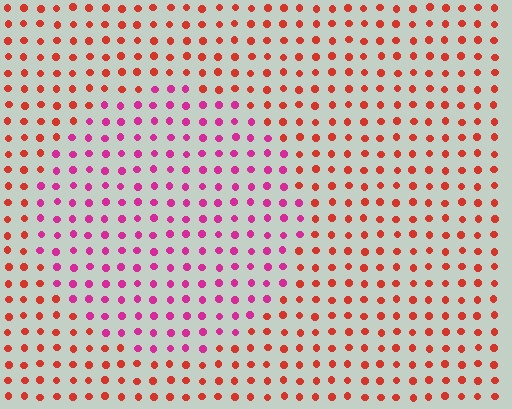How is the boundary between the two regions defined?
The boundary is defined purely by a slight shift in hue (about 44 degrees). Spacing, size, and orientation are identical on both sides.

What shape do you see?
I see a circle.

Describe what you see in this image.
The image is filled with small red elements in a uniform arrangement. A circle-shaped region is visible where the elements are tinted to a slightly different hue, forming a subtle color boundary.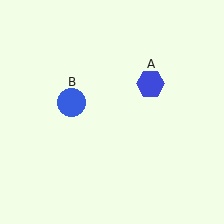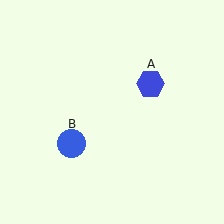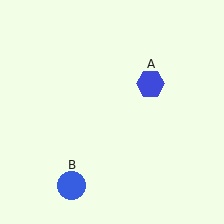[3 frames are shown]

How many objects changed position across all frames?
1 object changed position: blue circle (object B).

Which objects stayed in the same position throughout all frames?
Blue hexagon (object A) remained stationary.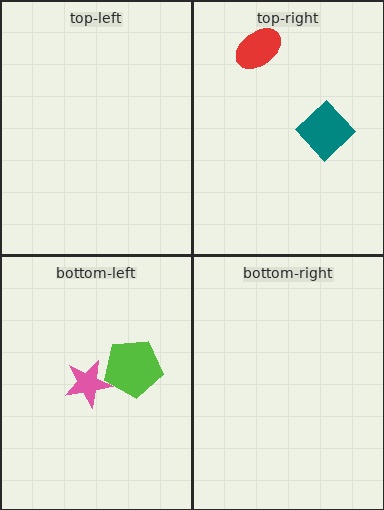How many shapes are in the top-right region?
2.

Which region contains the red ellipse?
The top-right region.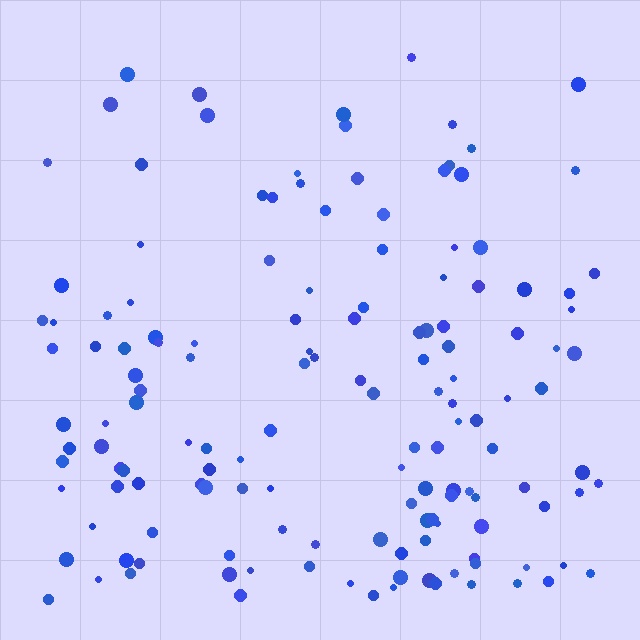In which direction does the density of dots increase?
From top to bottom, with the bottom side densest.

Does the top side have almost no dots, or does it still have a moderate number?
Still a moderate number, just noticeably fewer than the bottom.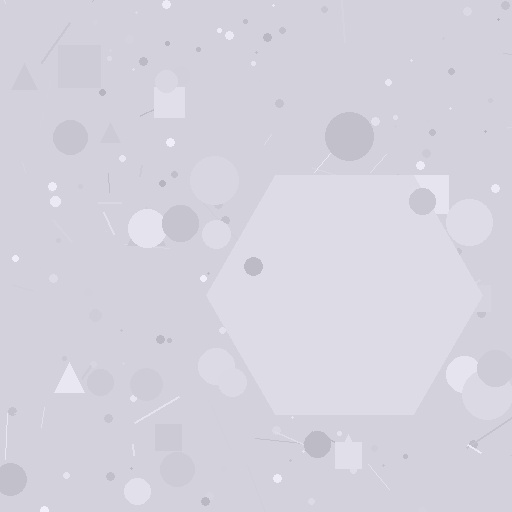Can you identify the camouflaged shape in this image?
The camouflaged shape is a hexagon.